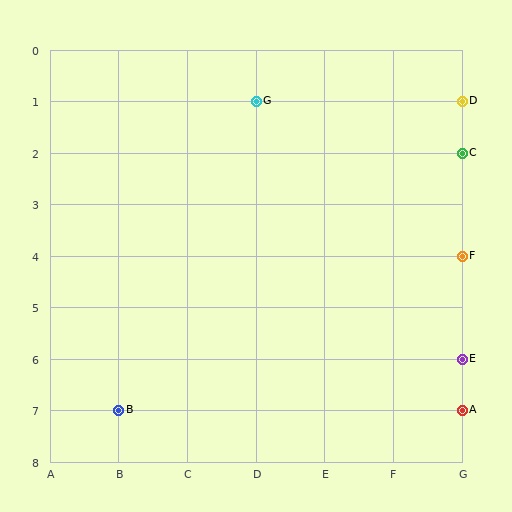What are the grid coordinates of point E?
Point E is at grid coordinates (G, 6).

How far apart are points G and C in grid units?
Points G and C are 3 columns and 1 row apart (about 3.2 grid units diagonally).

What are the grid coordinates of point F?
Point F is at grid coordinates (G, 4).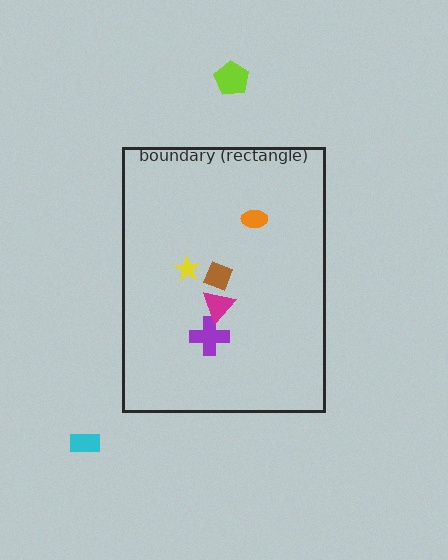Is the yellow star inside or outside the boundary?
Inside.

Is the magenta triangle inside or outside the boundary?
Inside.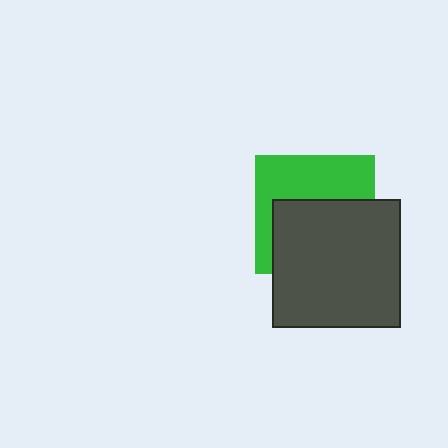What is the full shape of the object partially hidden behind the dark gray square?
The partially hidden object is a green square.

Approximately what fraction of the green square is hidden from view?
Roughly 54% of the green square is hidden behind the dark gray square.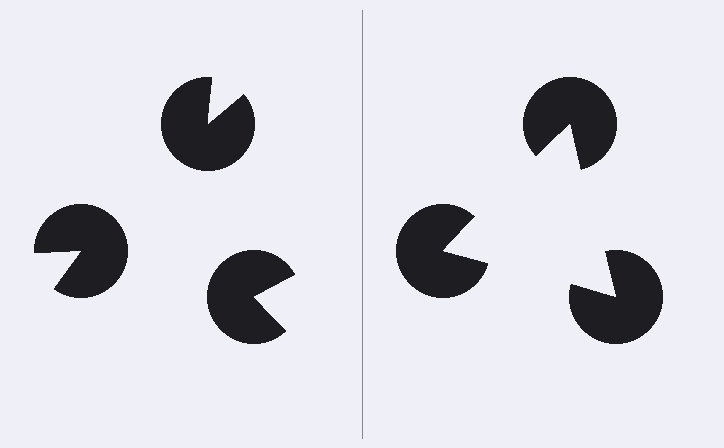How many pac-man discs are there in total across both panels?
6 — 3 on each side.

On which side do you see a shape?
An illusory triangle appears on the right side. On the left side the wedge cuts are rotated, so no coherent shape forms.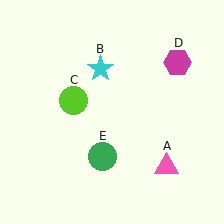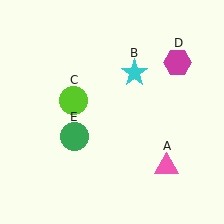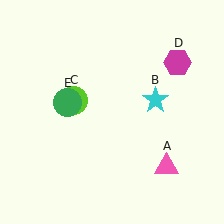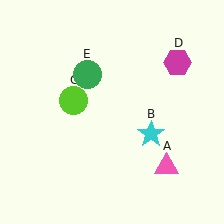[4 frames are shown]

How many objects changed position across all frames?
2 objects changed position: cyan star (object B), green circle (object E).